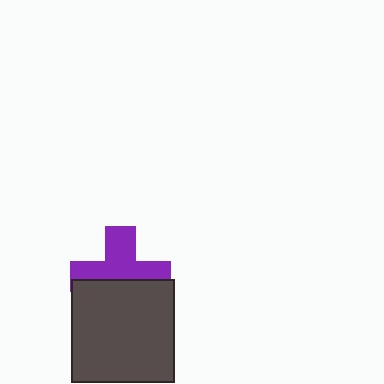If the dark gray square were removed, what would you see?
You would see the complete purple cross.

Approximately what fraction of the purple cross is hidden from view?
Roughly 44% of the purple cross is hidden behind the dark gray square.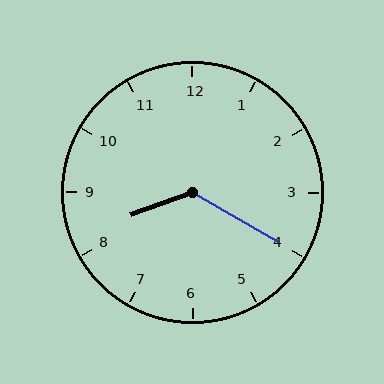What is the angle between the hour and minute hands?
Approximately 130 degrees.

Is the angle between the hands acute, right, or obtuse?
It is obtuse.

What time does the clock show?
8:20.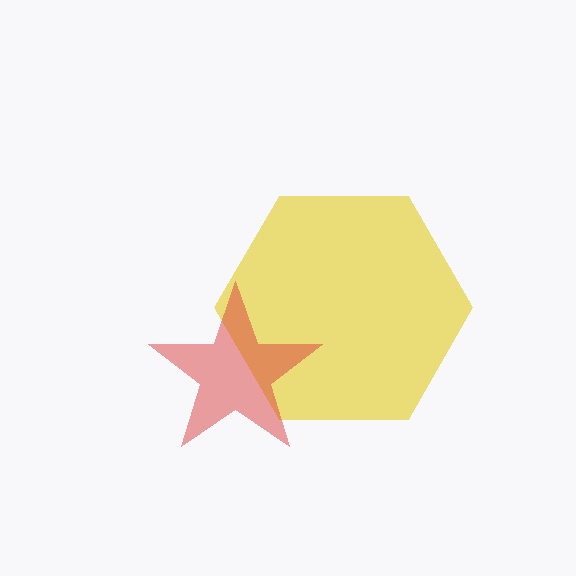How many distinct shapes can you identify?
There are 2 distinct shapes: a yellow hexagon, a red star.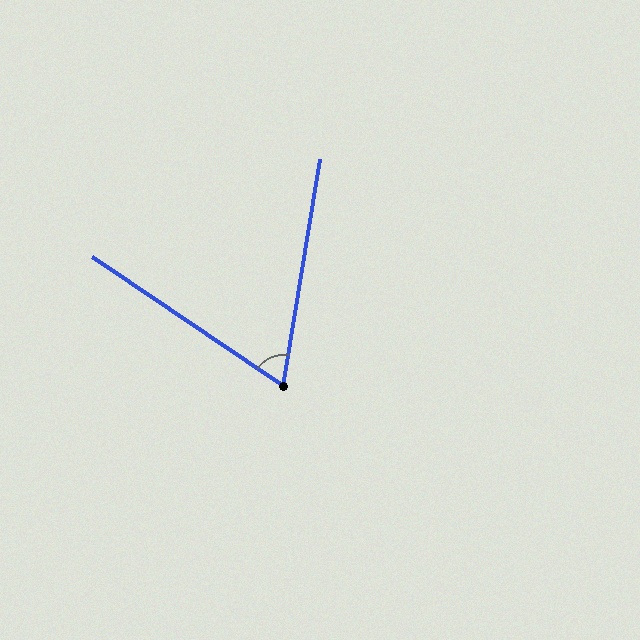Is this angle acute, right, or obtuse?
It is acute.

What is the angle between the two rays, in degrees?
Approximately 65 degrees.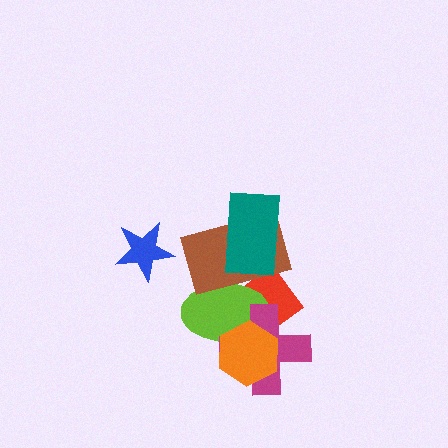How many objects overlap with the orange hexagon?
3 objects overlap with the orange hexagon.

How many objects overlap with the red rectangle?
4 objects overlap with the red rectangle.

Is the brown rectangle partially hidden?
Yes, it is partially covered by another shape.